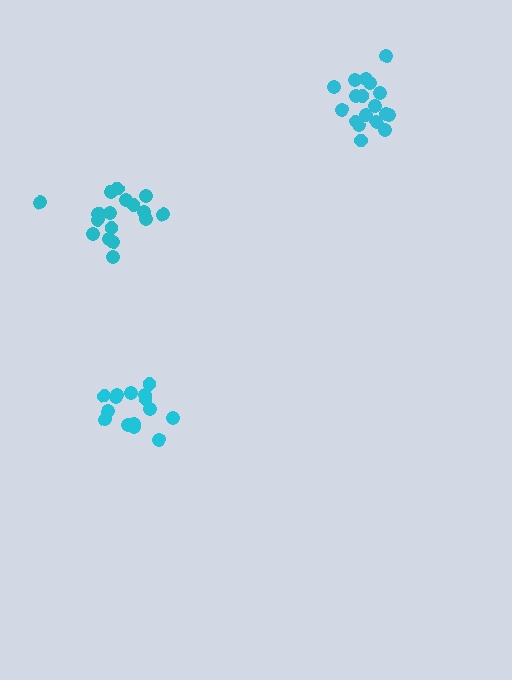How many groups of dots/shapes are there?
There are 3 groups.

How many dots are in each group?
Group 1: 18 dots, Group 2: 17 dots, Group 3: 15 dots (50 total).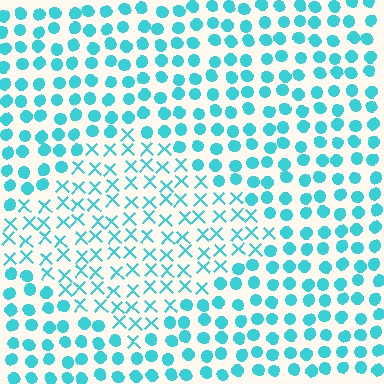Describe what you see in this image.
The image is filled with small cyan elements arranged in a uniform grid. A diamond-shaped region contains X marks, while the surrounding area contains circles. The boundary is defined purely by the change in element shape.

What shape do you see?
I see a diamond.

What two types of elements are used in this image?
The image uses X marks inside the diamond region and circles outside it.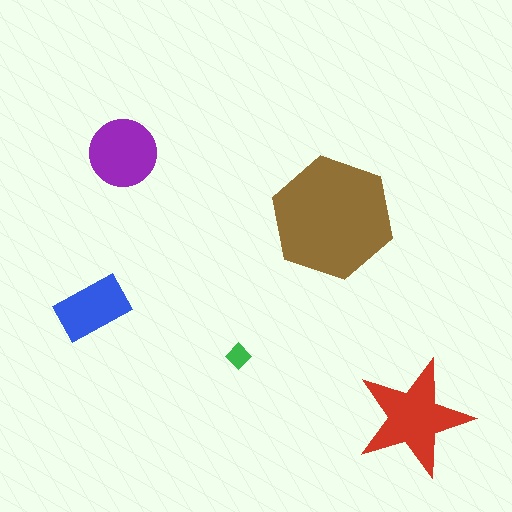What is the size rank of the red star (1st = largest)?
2nd.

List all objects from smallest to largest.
The green diamond, the blue rectangle, the purple circle, the red star, the brown hexagon.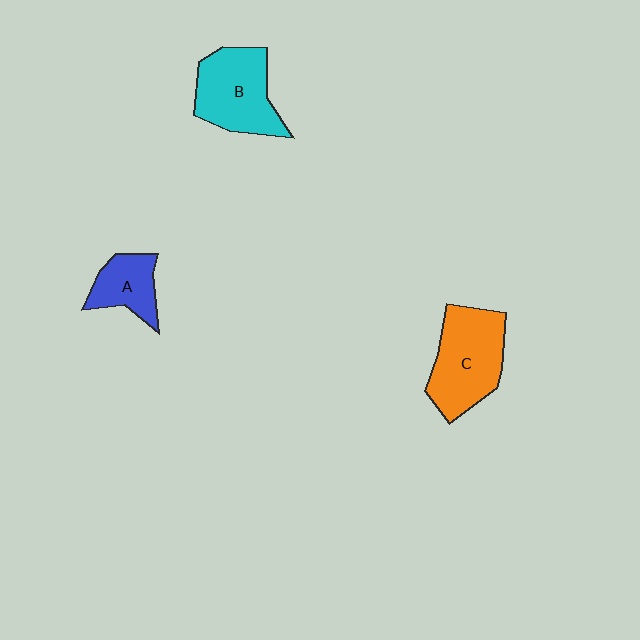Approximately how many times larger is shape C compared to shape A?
Approximately 1.8 times.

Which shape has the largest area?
Shape C (orange).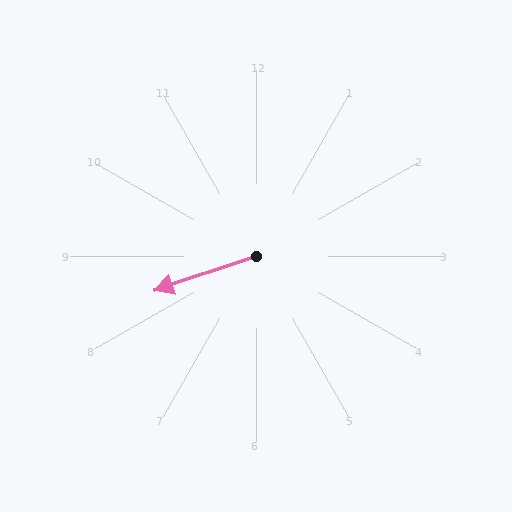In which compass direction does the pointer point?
West.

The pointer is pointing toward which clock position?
Roughly 8 o'clock.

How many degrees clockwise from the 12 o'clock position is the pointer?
Approximately 251 degrees.